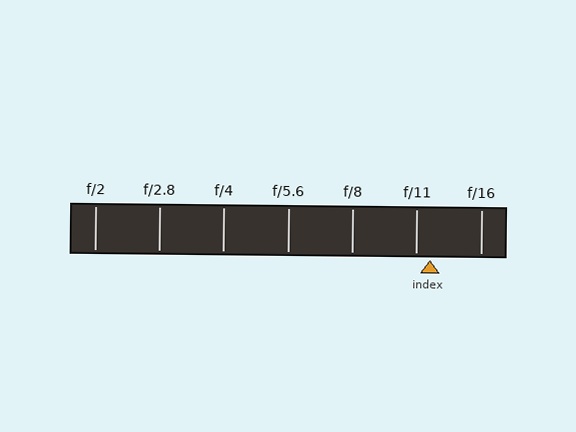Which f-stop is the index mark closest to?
The index mark is closest to f/11.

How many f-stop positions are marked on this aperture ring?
There are 7 f-stop positions marked.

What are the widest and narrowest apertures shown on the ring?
The widest aperture shown is f/2 and the narrowest is f/16.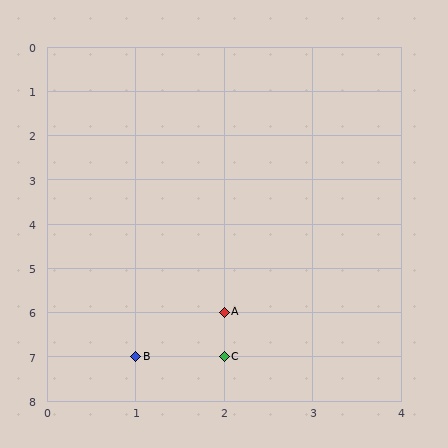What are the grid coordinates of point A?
Point A is at grid coordinates (2, 6).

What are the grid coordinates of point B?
Point B is at grid coordinates (1, 7).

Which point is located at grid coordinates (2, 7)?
Point C is at (2, 7).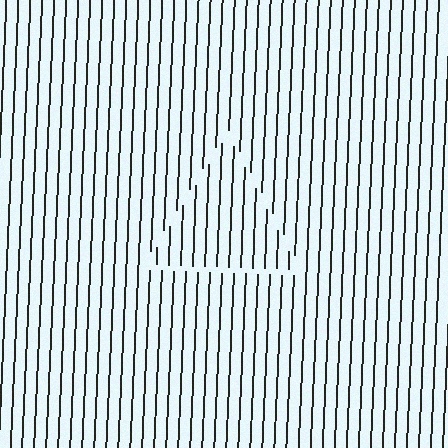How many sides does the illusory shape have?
3 sides — the line-ends trace a triangle.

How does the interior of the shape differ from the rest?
The interior of the shape contains the same grating, shifted by half a period — the contour is defined by the phase discontinuity where line-ends from the inner and outer gratings abut.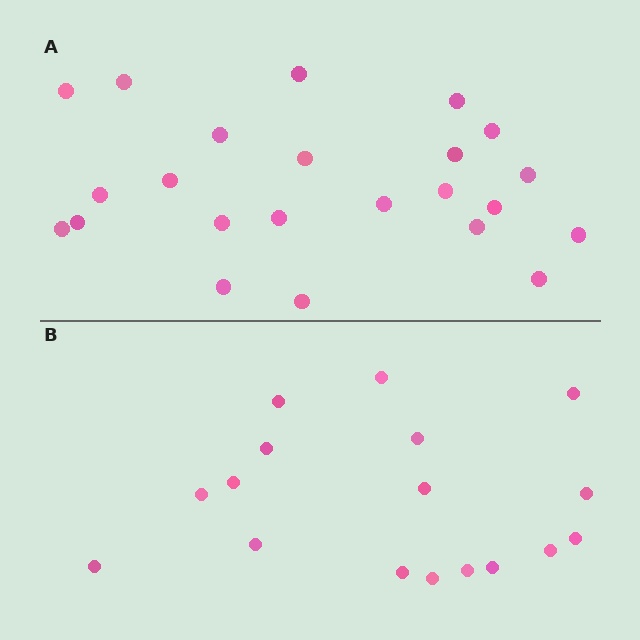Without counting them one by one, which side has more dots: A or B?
Region A (the top region) has more dots.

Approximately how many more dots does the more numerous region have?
Region A has about 6 more dots than region B.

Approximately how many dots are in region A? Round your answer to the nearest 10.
About 20 dots. (The exact count is 23, which rounds to 20.)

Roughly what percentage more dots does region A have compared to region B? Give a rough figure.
About 35% more.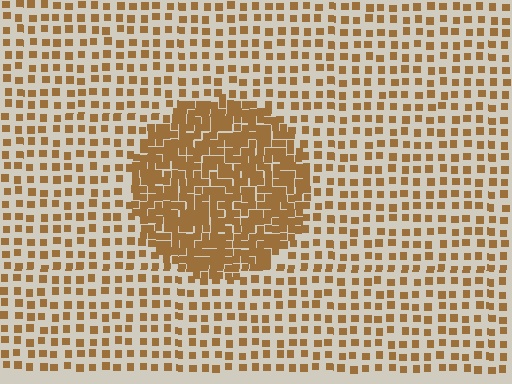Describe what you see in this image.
The image contains small brown elements arranged at two different densities. A circle-shaped region is visible where the elements are more densely packed than the surrounding area.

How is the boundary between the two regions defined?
The boundary is defined by a change in element density (approximately 2.6x ratio). All elements are the same color, size, and shape.